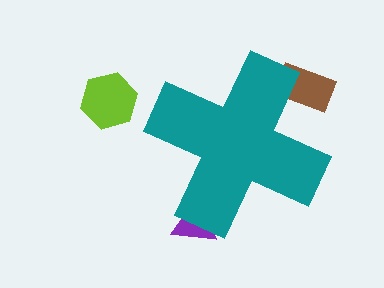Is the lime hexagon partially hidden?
No, the lime hexagon is fully visible.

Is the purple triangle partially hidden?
Yes, the purple triangle is partially hidden behind the teal cross.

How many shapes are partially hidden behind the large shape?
2 shapes are partially hidden.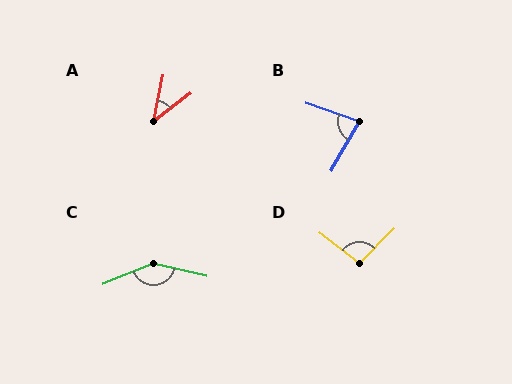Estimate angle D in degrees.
Approximately 98 degrees.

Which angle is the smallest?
A, at approximately 42 degrees.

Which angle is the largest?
C, at approximately 145 degrees.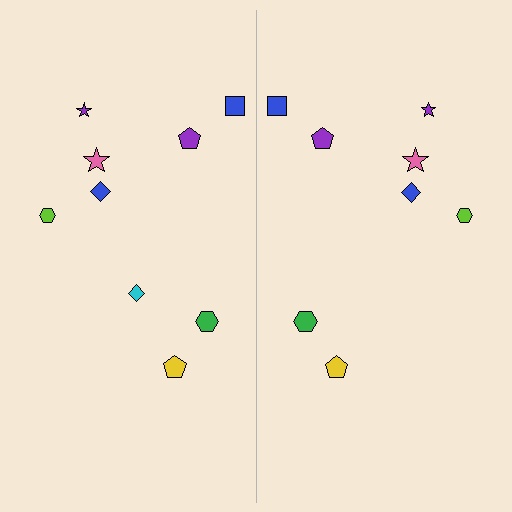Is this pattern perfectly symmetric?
No, the pattern is not perfectly symmetric. A cyan diamond is missing from the right side.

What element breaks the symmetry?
A cyan diamond is missing from the right side.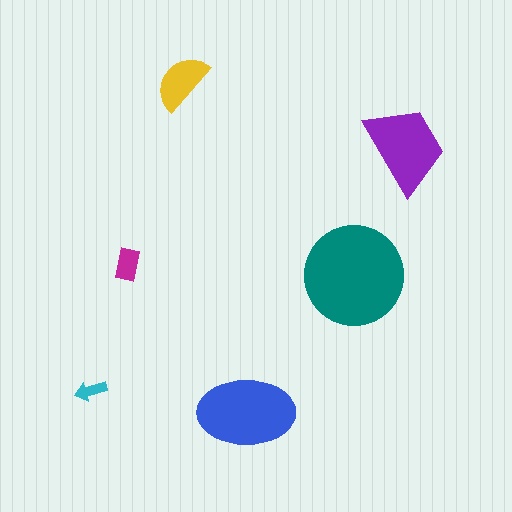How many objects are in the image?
There are 6 objects in the image.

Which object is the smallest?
The cyan arrow.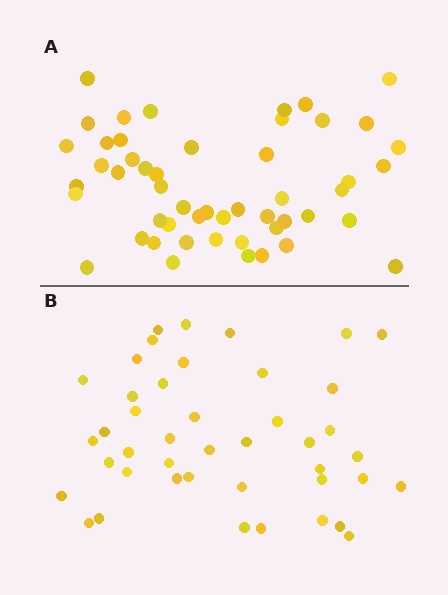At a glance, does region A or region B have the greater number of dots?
Region A (the top region) has more dots.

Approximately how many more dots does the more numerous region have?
Region A has roughly 8 or so more dots than region B.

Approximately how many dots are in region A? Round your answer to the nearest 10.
About 50 dots. (The exact count is 51, which rounds to 50.)